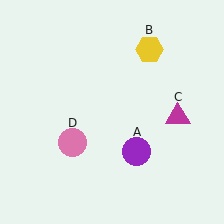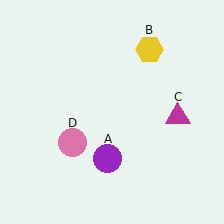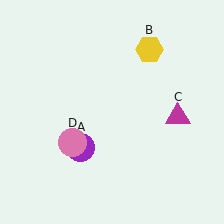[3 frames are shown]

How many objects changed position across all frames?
1 object changed position: purple circle (object A).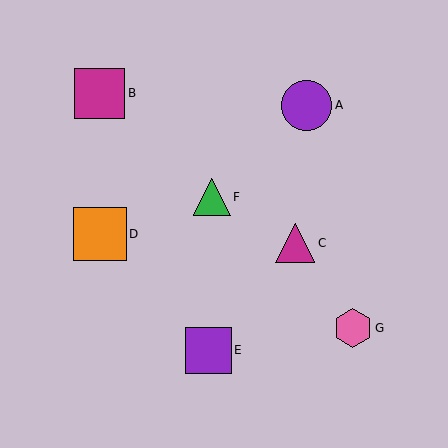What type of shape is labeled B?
Shape B is a magenta square.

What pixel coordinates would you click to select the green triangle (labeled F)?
Click at (212, 197) to select the green triangle F.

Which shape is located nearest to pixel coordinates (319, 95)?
The purple circle (labeled A) at (307, 105) is nearest to that location.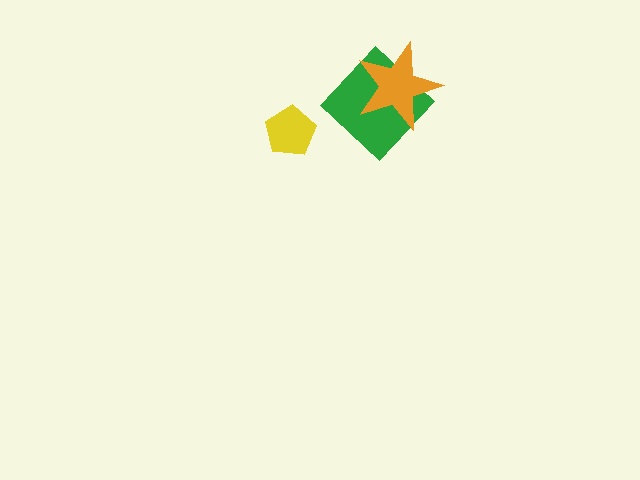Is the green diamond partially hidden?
Yes, it is partially covered by another shape.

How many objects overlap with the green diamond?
1 object overlaps with the green diamond.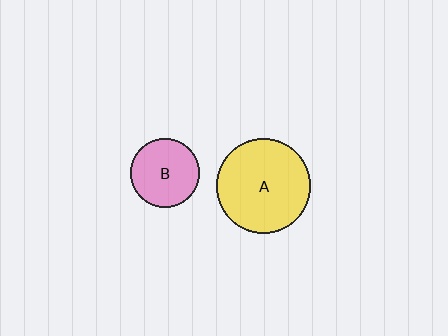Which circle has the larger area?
Circle A (yellow).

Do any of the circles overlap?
No, none of the circles overlap.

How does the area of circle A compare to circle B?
Approximately 1.9 times.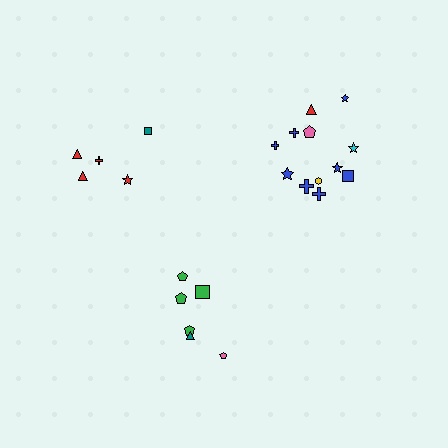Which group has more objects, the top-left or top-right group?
The top-right group.